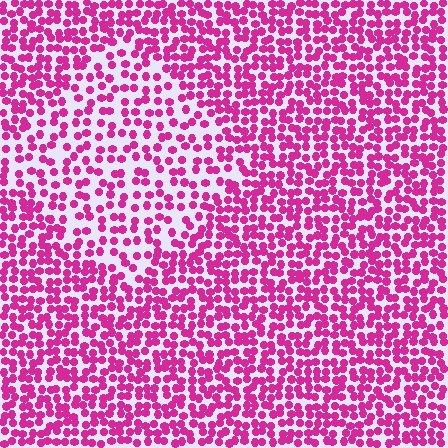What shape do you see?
I see a diamond.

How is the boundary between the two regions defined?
The boundary is defined by a change in element density (approximately 1.8x ratio). All elements are the same color, size, and shape.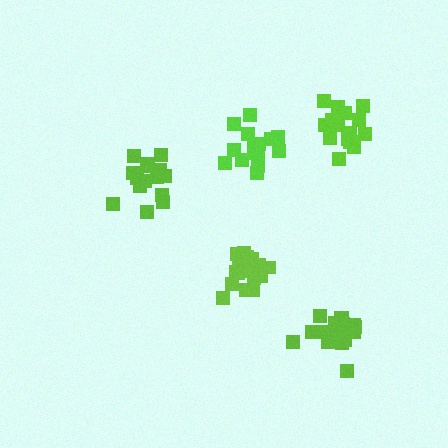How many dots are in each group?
Group 1: 15 dots, Group 2: 17 dots, Group 3: 16 dots, Group 4: 20 dots, Group 5: 21 dots (89 total).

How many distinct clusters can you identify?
There are 5 distinct clusters.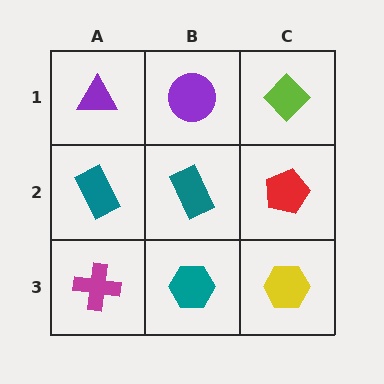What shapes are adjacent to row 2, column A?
A purple triangle (row 1, column A), a magenta cross (row 3, column A), a teal rectangle (row 2, column B).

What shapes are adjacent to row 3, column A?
A teal rectangle (row 2, column A), a teal hexagon (row 3, column B).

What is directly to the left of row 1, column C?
A purple circle.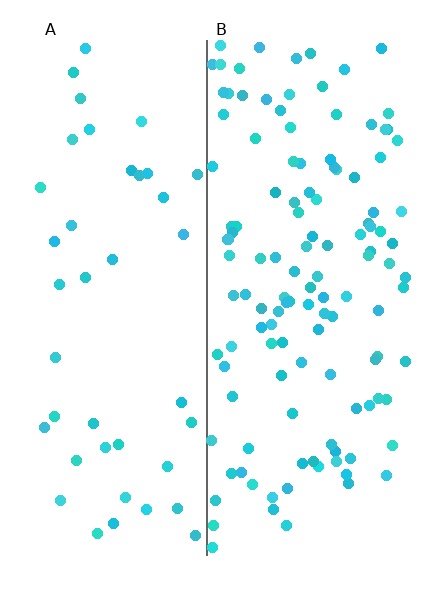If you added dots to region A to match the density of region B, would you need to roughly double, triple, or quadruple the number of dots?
Approximately triple.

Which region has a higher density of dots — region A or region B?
B (the right).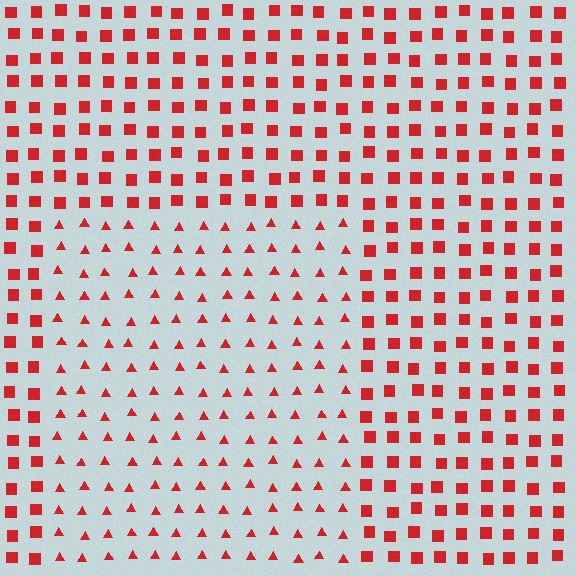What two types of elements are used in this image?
The image uses triangles inside the rectangle region and squares outside it.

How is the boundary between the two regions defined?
The boundary is defined by a change in element shape: triangles inside vs. squares outside. All elements share the same color and spacing.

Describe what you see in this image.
The image is filled with small red elements arranged in a uniform grid. A rectangle-shaped region contains triangles, while the surrounding area contains squares. The boundary is defined purely by the change in element shape.